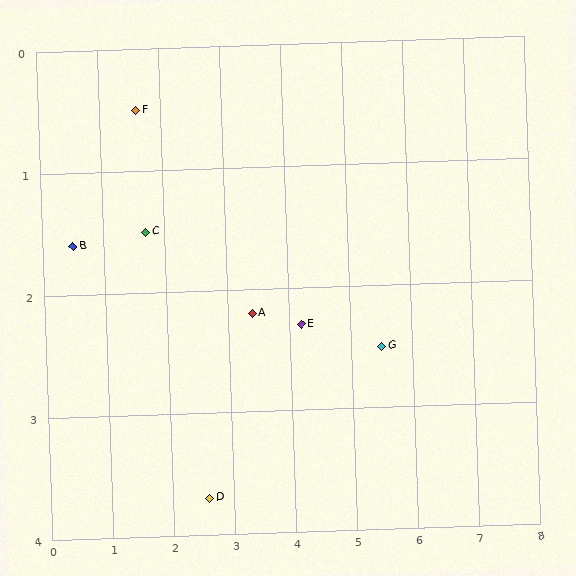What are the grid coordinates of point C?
Point C is at approximately (1.7, 1.5).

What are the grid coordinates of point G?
Point G is at approximately (5.5, 2.5).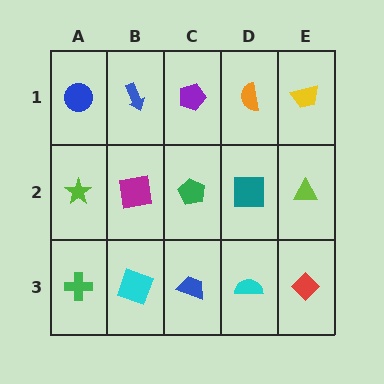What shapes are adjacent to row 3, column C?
A green pentagon (row 2, column C), a cyan square (row 3, column B), a cyan semicircle (row 3, column D).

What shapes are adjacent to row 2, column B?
A blue arrow (row 1, column B), a cyan square (row 3, column B), a lime star (row 2, column A), a green pentagon (row 2, column C).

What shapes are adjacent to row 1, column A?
A lime star (row 2, column A), a blue arrow (row 1, column B).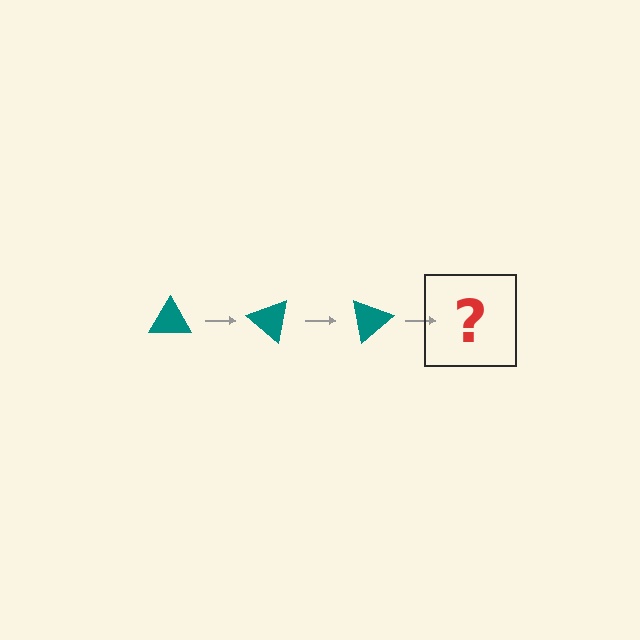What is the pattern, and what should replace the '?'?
The pattern is that the triangle rotates 40 degrees each step. The '?' should be a teal triangle rotated 120 degrees.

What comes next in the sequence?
The next element should be a teal triangle rotated 120 degrees.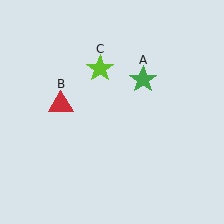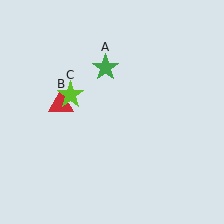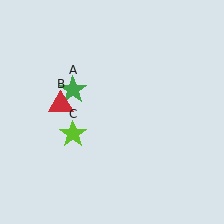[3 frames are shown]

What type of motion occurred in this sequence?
The green star (object A), lime star (object C) rotated counterclockwise around the center of the scene.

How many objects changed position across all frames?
2 objects changed position: green star (object A), lime star (object C).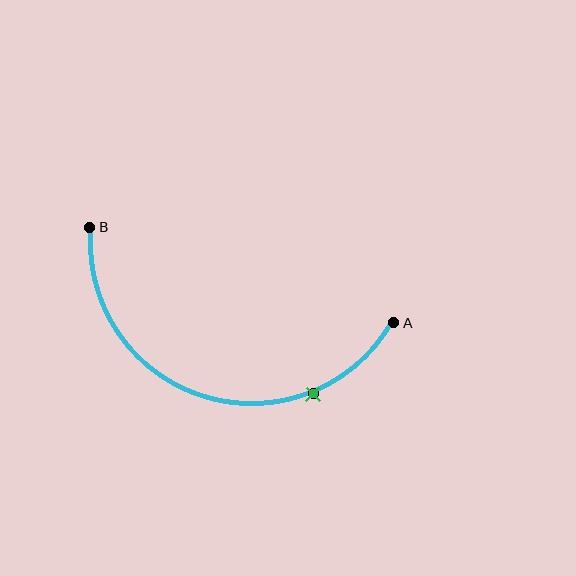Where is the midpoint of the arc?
The arc midpoint is the point on the curve farthest from the straight line joining A and B. It sits below that line.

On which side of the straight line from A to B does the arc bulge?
The arc bulges below the straight line connecting A and B.